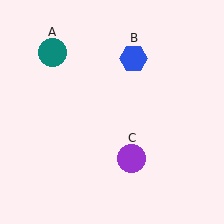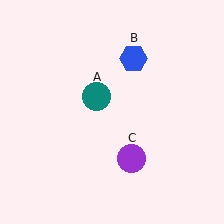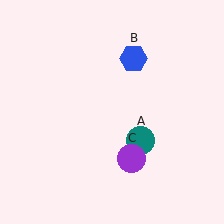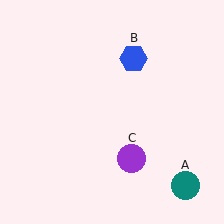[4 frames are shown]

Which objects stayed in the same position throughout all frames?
Blue hexagon (object B) and purple circle (object C) remained stationary.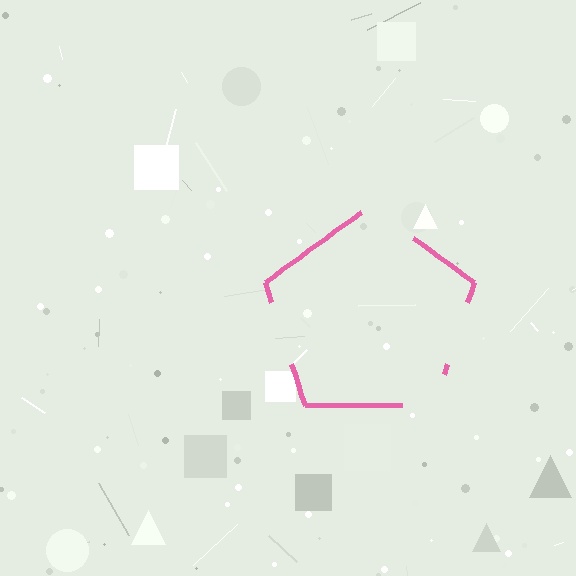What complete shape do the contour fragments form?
The contour fragments form a pentagon.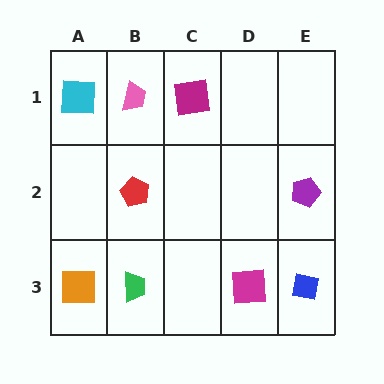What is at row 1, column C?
A magenta square.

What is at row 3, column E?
A blue square.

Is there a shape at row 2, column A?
No, that cell is empty.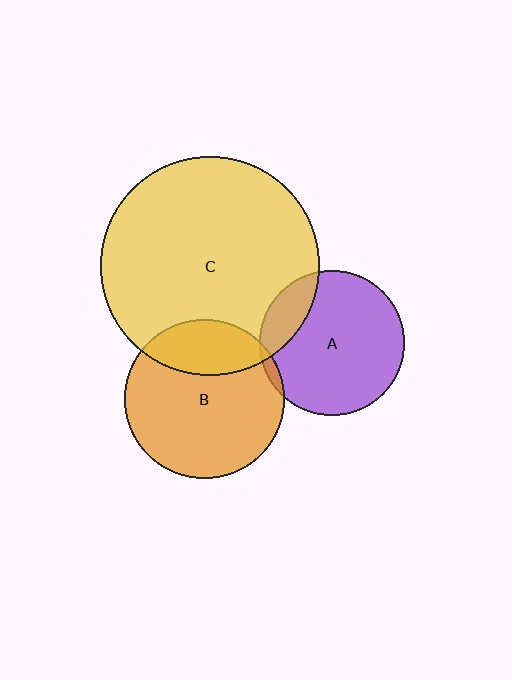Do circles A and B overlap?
Yes.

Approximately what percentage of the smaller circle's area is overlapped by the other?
Approximately 5%.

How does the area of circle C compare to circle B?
Approximately 1.9 times.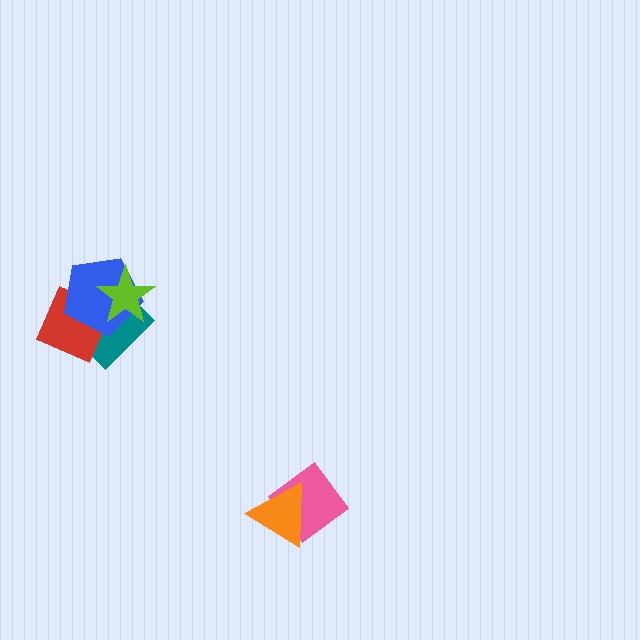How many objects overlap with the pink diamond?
1 object overlaps with the pink diamond.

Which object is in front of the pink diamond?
The orange triangle is in front of the pink diamond.